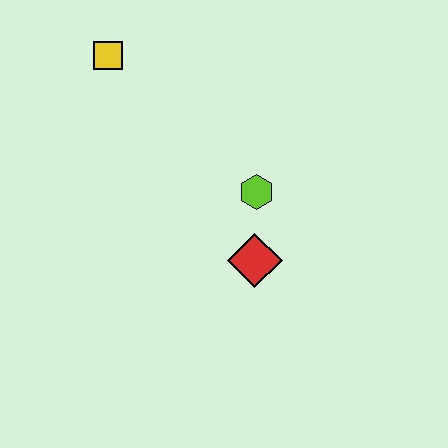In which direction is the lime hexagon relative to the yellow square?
The lime hexagon is to the right of the yellow square.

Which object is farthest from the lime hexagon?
The yellow square is farthest from the lime hexagon.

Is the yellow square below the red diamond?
No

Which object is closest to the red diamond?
The lime hexagon is closest to the red diamond.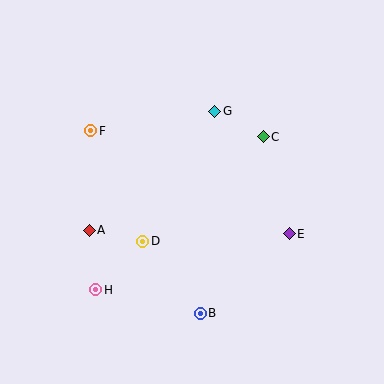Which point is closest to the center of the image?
Point D at (143, 241) is closest to the center.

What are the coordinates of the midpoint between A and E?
The midpoint between A and E is at (189, 232).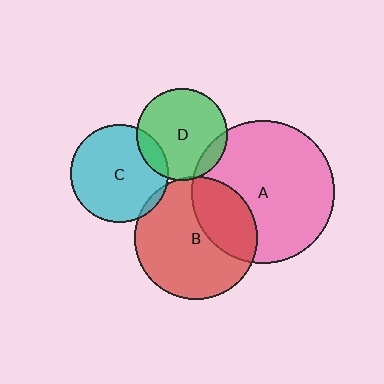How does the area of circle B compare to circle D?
Approximately 1.8 times.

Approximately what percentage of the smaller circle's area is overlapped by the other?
Approximately 5%.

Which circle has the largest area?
Circle A (pink).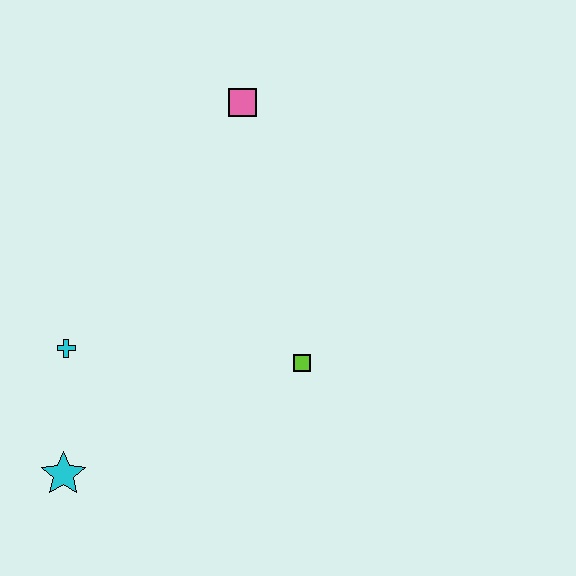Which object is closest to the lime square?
The cyan cross is closest to the lime square.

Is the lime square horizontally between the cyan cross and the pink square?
No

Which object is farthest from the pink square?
The cyan star is farthest from the pink square.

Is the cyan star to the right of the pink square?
No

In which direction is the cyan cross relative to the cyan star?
The cyan cross is above the cyan star.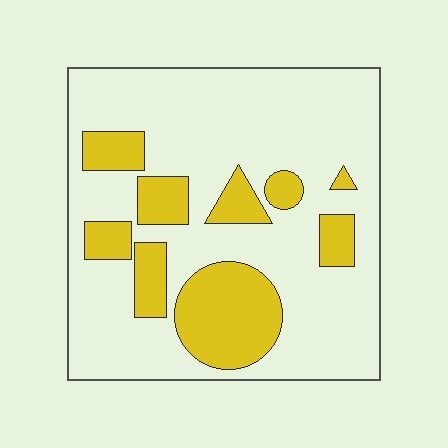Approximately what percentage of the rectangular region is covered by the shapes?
Approximately 25%.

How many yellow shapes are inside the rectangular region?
9.